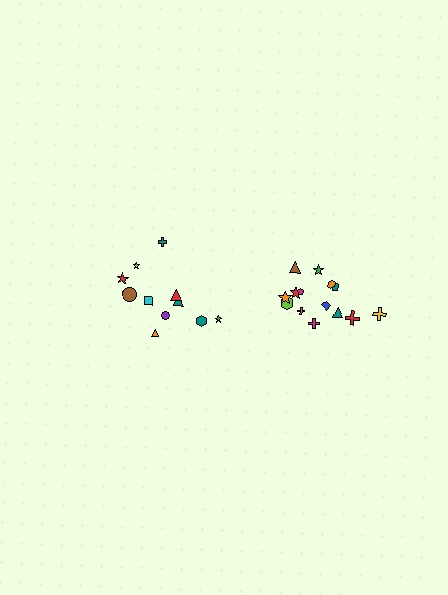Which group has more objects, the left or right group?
The right group.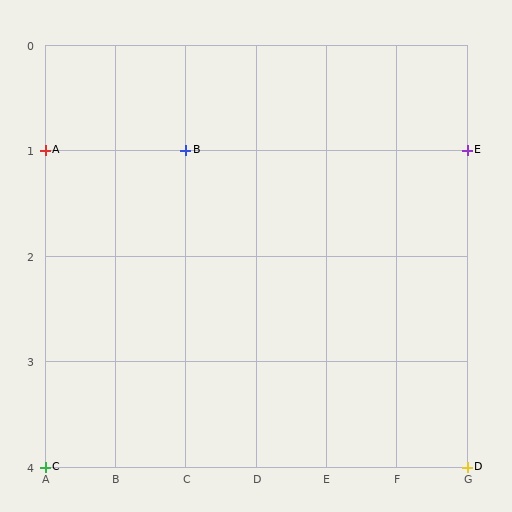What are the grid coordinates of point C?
Point C is at grid coordinates (A, 4).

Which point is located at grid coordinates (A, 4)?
Point C is at (A, 4).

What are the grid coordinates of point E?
Point E is at grid coordinates (G, 1).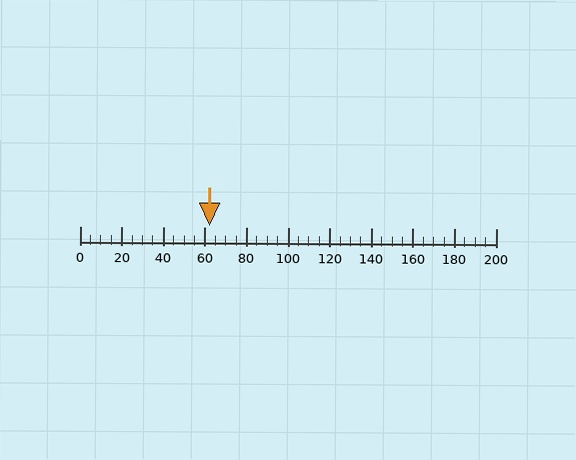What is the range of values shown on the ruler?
The ruler shows values from 0 to 200.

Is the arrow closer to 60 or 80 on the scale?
The arrow is closer to 60.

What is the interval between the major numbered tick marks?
The major tick marks are spaced 20 units apart.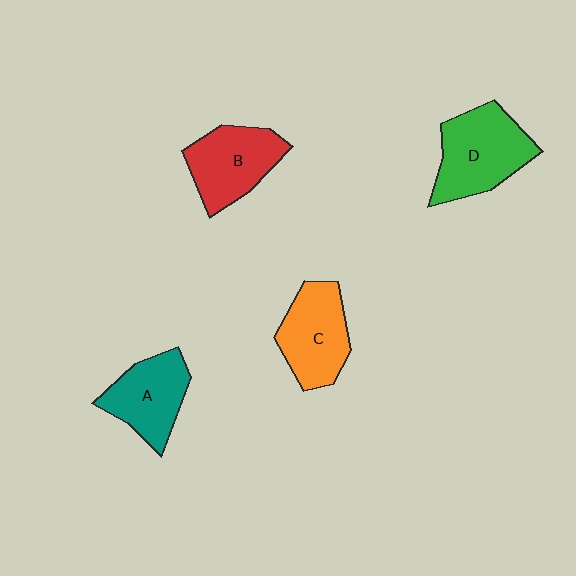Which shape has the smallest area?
Shape A (teal).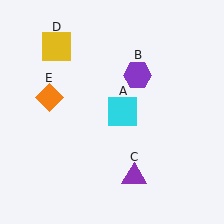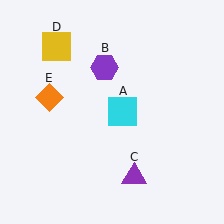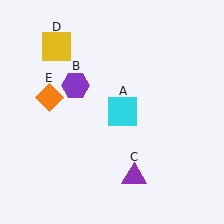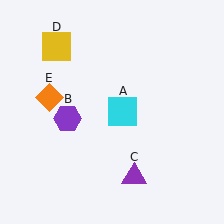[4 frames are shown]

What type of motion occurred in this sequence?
The purple hexagon (object B) rotated counterclockwise around the center of the scene.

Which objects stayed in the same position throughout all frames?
Cyan square (object A) and purple triangle (object C) and yellow square (object D) and orange diamond (object E) remained stationary.